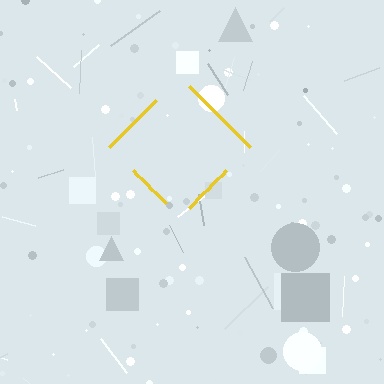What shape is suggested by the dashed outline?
The dashed outline suggests a diamond.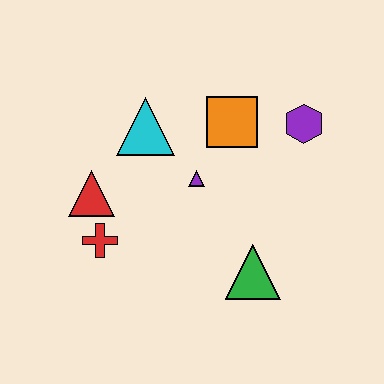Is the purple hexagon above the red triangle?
Yes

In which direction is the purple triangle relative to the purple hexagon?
The purple triangle is to the left of the purple hexagon.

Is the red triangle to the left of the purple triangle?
Yes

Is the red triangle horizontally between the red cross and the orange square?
No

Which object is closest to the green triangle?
The purple triangle is closest to the green triangle.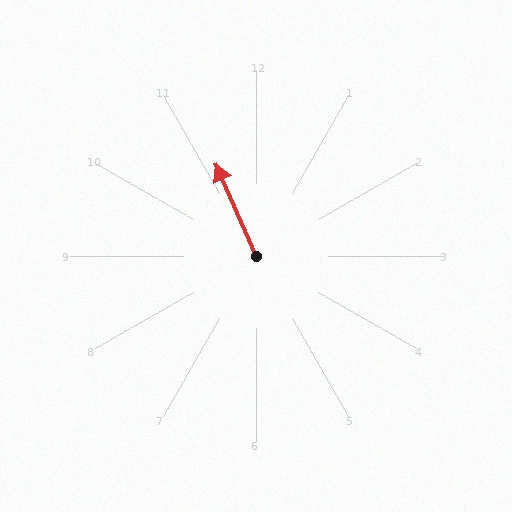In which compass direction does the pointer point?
Northwest.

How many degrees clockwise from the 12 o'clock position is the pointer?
Approximately 336 degrees.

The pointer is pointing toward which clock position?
Roughly 11 o'clock.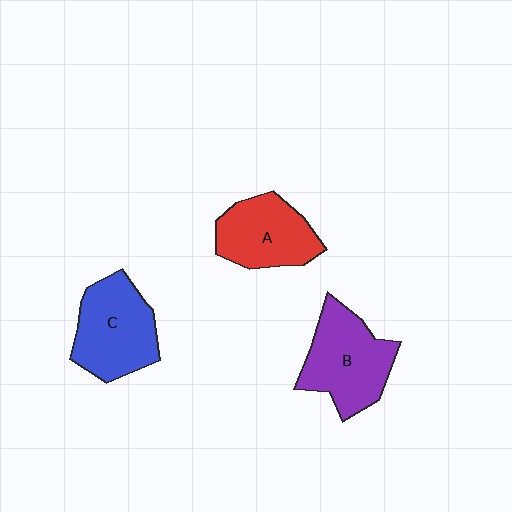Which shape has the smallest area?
Shape A (red).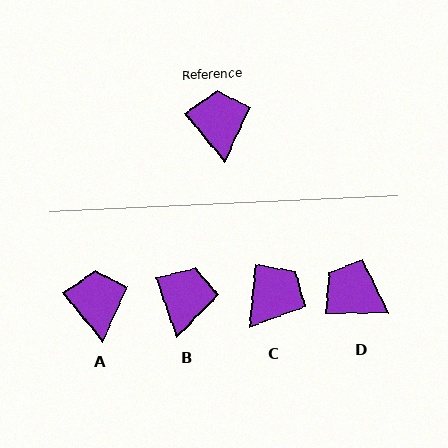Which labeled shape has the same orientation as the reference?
A.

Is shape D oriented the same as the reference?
No, it is off by about 51 degrees.